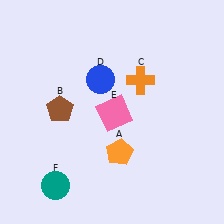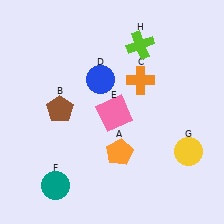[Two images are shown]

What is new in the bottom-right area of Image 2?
A yellow circle (G) was added in the bottom-right area of Image 2.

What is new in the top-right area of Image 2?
A lime cross (H) was added in the top-right area of Image 2.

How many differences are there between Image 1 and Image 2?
There are 2 differences between the two images.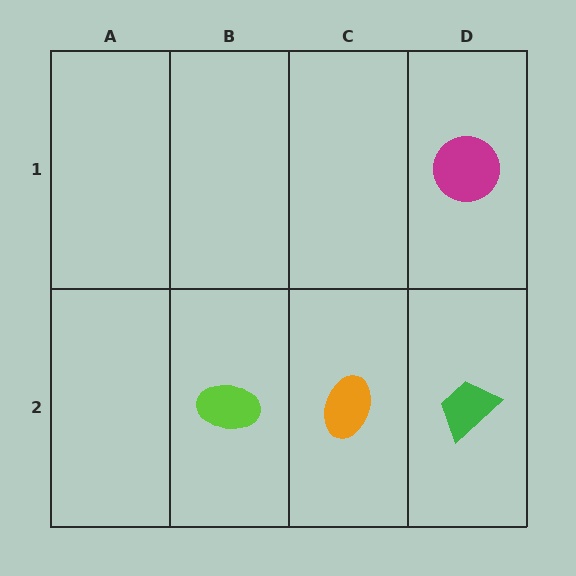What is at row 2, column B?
A lime ellipse.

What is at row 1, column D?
A magenta circle.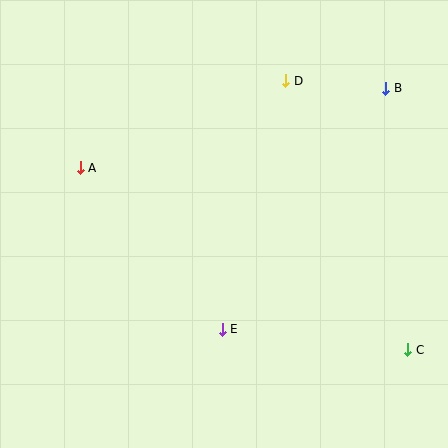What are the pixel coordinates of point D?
Point D is at (286, 81).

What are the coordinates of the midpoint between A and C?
The midpoint between A and C is at (244, 259).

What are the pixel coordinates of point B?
Point B is at (386, 88).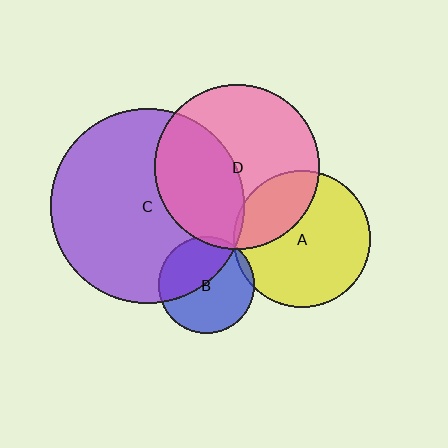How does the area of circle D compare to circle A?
Approximately 1.5 times.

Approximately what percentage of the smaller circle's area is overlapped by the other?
Approximately 30%.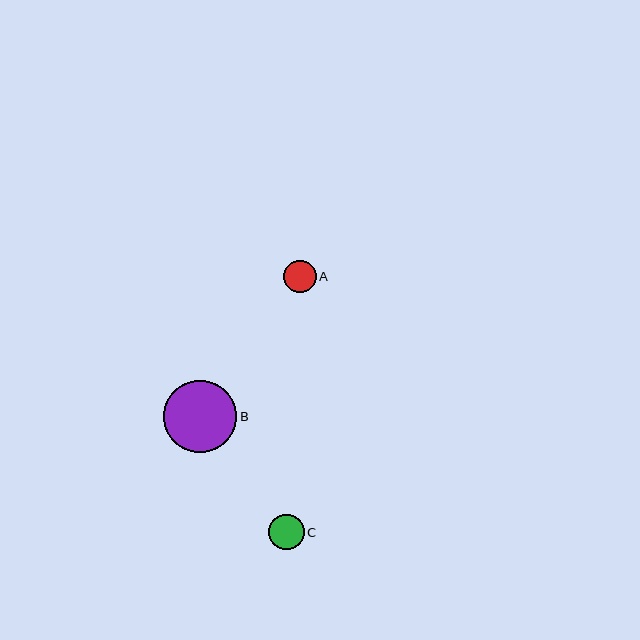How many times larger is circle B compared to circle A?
Circle B is approximately 2.2 times the size of circle A.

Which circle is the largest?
Circle B is the largest with a size of approximately 73 pixels.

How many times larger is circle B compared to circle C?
Circle B is approximately 2.1 times the size of circle C.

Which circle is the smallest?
Circle A is the smallest with a size of approximately 32 pixels.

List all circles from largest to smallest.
From largest to smallest: B, C, A.